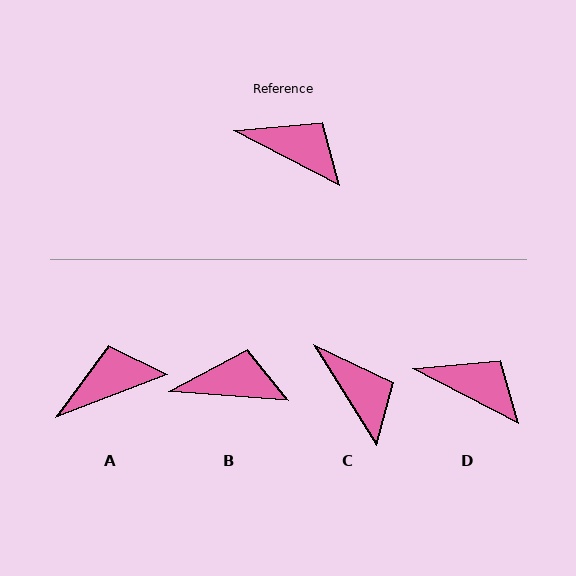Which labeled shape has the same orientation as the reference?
D.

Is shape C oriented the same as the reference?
No, it is off by about 31 degrees.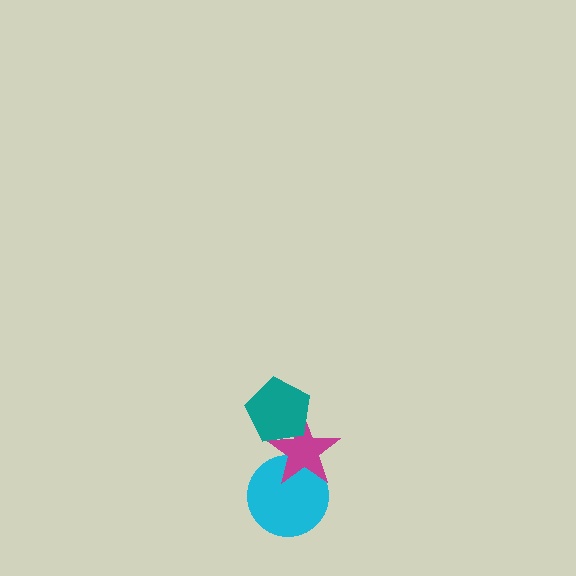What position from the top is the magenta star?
The magenta star is 2nd from the top.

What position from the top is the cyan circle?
The cyan circle is 3rd from the top.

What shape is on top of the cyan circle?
The magenta star is on top of the cyan circle.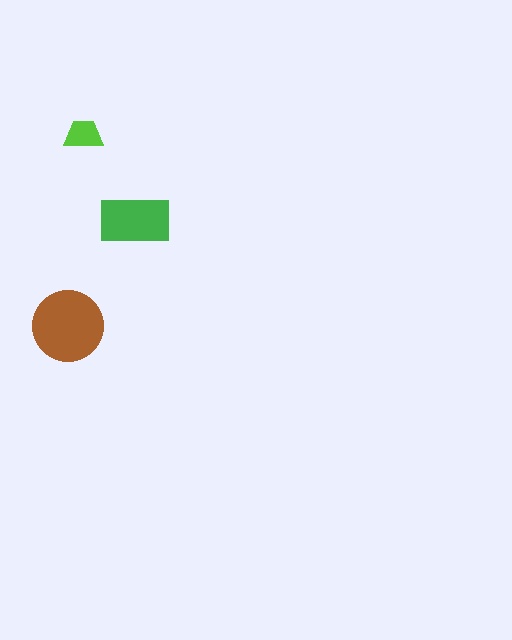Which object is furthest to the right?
The green rectangle is rightmost.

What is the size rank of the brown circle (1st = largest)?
1st.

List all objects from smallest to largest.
The lime trapezoid, the green rectangle, the brown circle.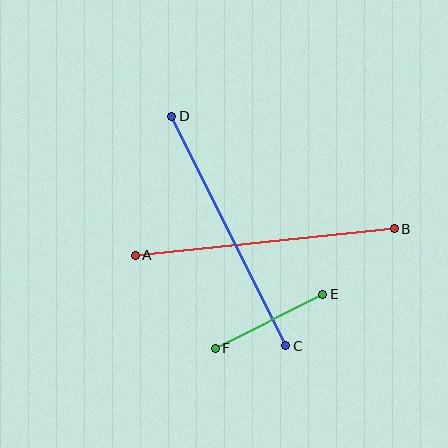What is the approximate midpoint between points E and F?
The midpoint is at approximately (269, 321) pixels.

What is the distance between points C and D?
The distance is approximately 256 pixels.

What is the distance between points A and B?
The distance is approximately 260 pixels.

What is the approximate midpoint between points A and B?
The midpoint is at approximately (265, 242) pixels.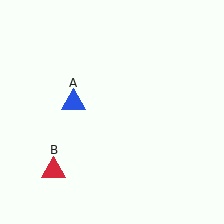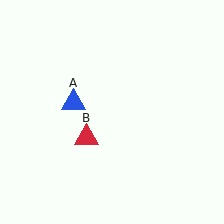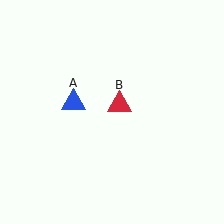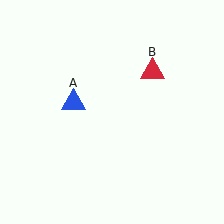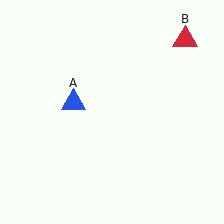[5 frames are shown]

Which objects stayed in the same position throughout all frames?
Blue triangle (object A) remained stationary.